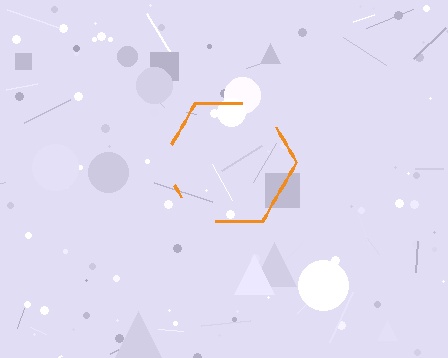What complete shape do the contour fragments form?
The contour fragments form a hexagon.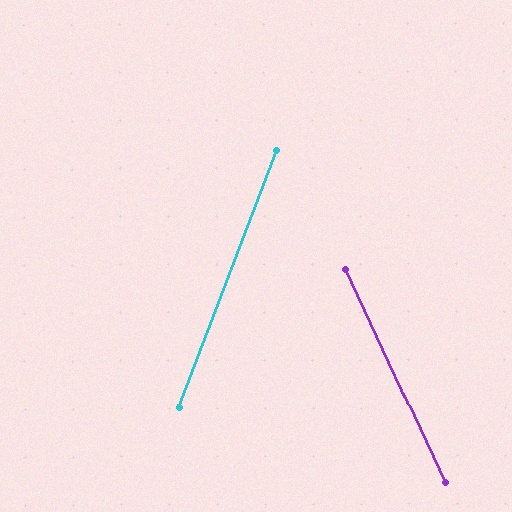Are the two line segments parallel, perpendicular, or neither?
Neither parallel nor perpendicular — they differ by about 46°.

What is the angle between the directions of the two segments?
Approximately 46 degrees.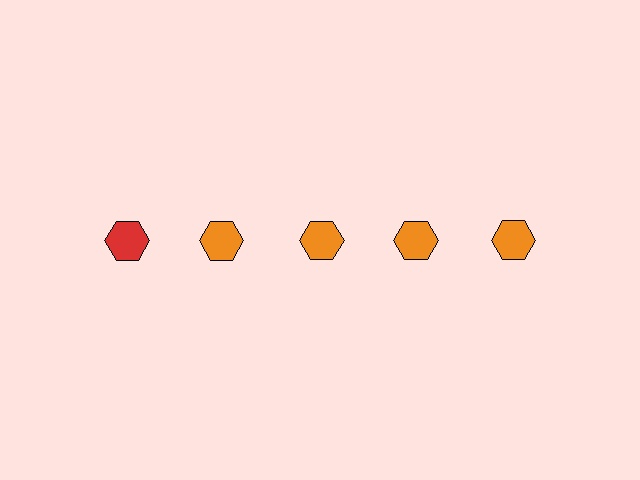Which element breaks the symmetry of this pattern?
The red hexagon in the top row, leftmost column breaks the symmetry. All other shapes are orange hexagons.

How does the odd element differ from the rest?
It has a different color: red instead of orange.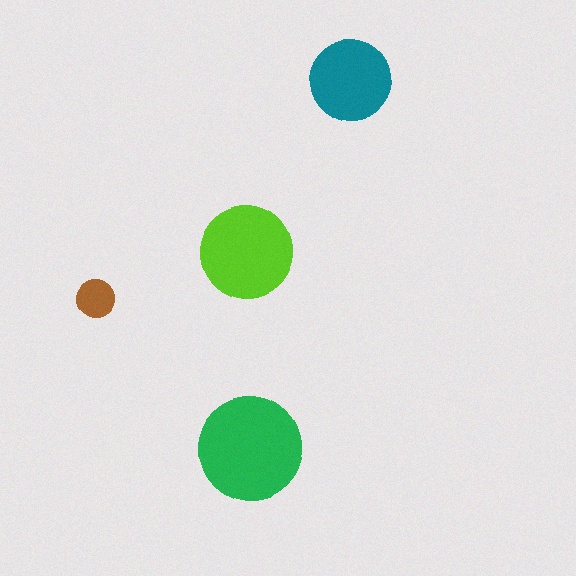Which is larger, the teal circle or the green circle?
The green one.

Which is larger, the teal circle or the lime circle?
The lime one.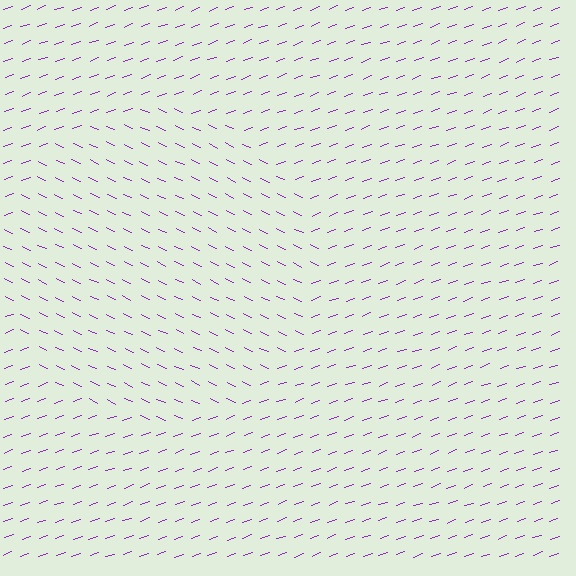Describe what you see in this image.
The image is filled with small purple line segments. A circle region in the image has lines oriented differently from the surrounding lines, creating a visible texture boundary.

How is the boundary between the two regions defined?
The boundary is defined purely by a change in line orientation (approximately 45 degrees difference). All lines are the same color and thickness.